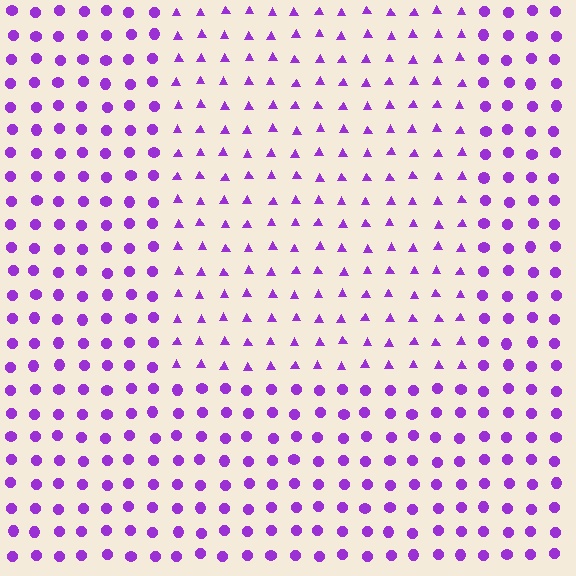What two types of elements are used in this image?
The image uses triangles inside the rectangle region and circles outside it.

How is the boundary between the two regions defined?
The boundary is defined by a change in element shape: triangles inside vs. circles outside. All elements share the same color and spacing.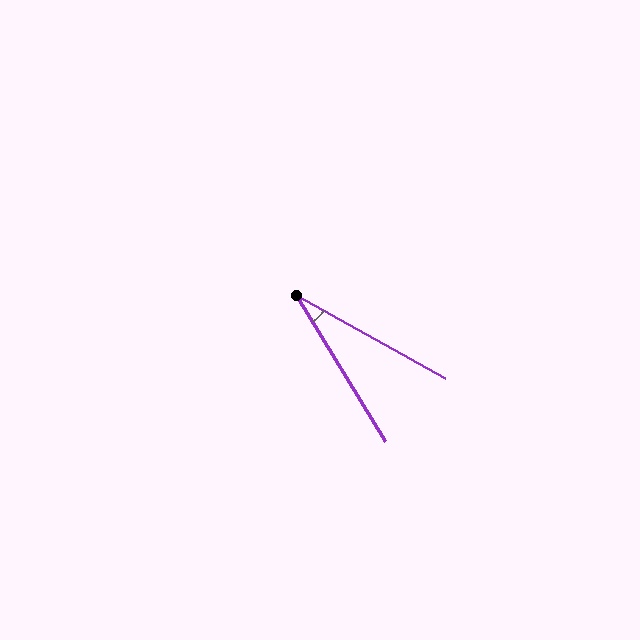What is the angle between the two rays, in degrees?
Approximately 30 degrees.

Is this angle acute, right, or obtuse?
It is acute.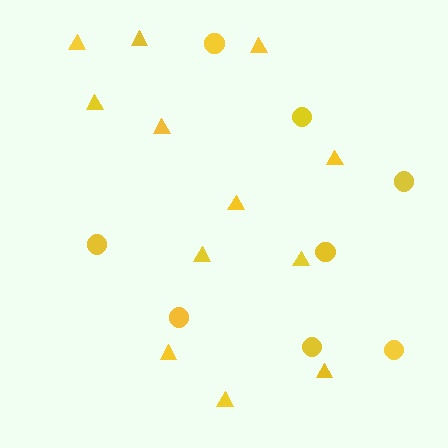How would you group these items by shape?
There are 2 groups: one group of circles (8) and one group of triangles (12).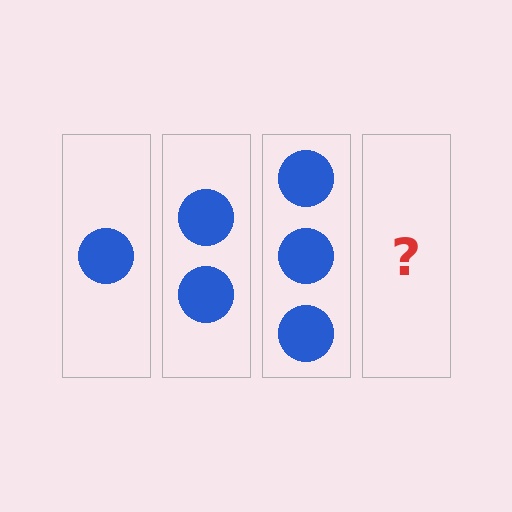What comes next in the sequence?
The next element should be 4 circles.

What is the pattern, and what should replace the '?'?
The pattern is that each step adds one more circle. The '?' should be 4 circles.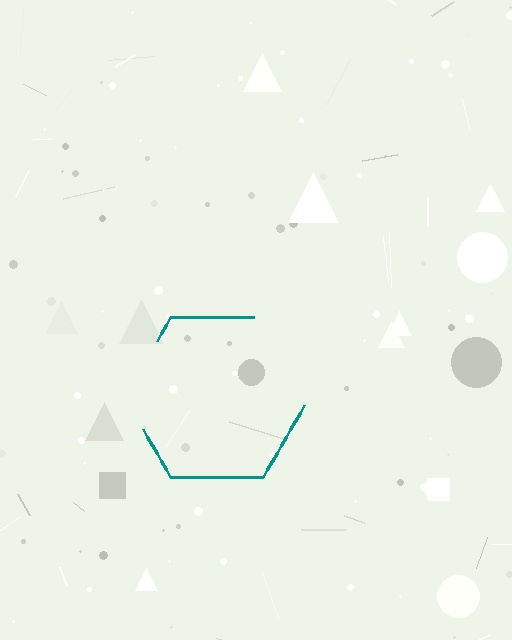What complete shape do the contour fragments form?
The contour fragments form a hexagon.